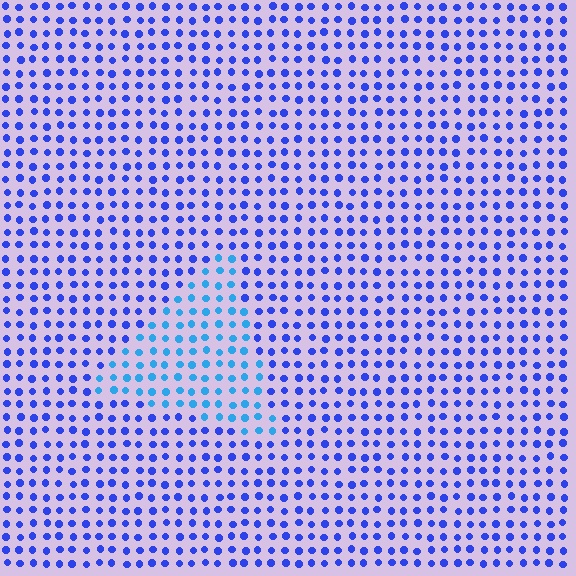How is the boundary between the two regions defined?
The boundary is defined purely by a slight shift in hue (about 31 degrees). Spacing, size, and orientation are identical on both sides.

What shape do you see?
I see a triangle.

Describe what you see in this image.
The image is filled with small blue elements in a uniform arrangement. A triangle-shaped region is visible where the elements are tinted to a slightly different hue, forming a subtle color boundary.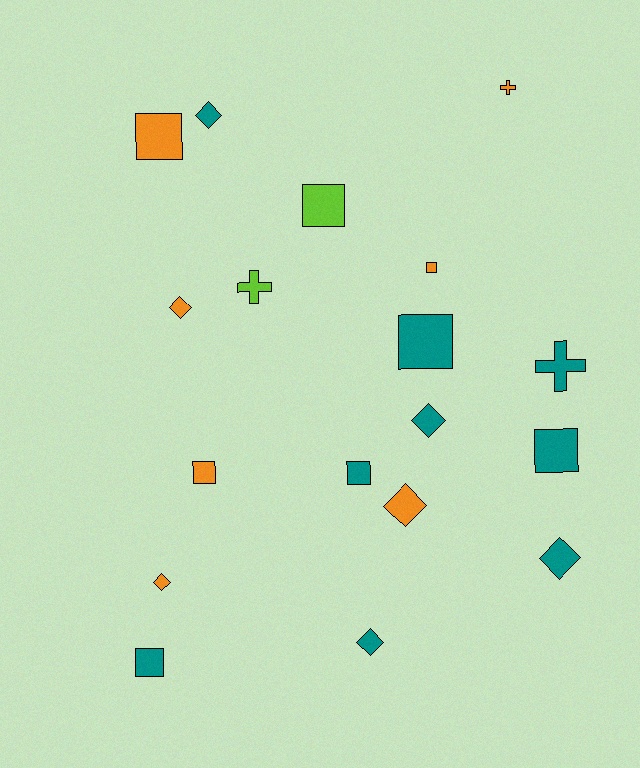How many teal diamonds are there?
There are 4 teal diamonds.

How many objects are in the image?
There are 18 objects.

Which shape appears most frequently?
Square, with 8 objects.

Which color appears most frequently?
Teal, with 9 objects.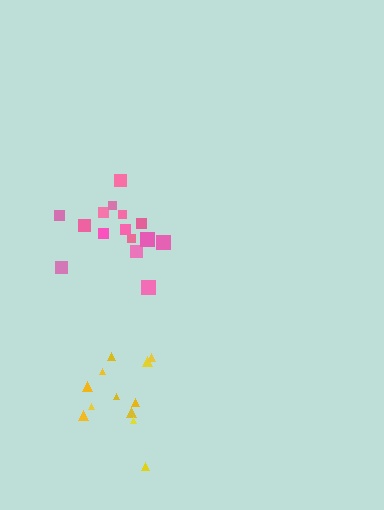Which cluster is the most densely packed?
Yellow.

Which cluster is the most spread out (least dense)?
Pink.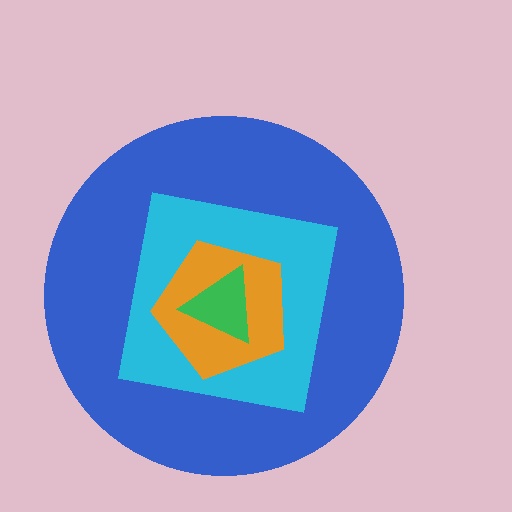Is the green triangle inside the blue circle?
Yes.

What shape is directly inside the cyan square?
The orange pentagon.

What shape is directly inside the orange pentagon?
The green triangle.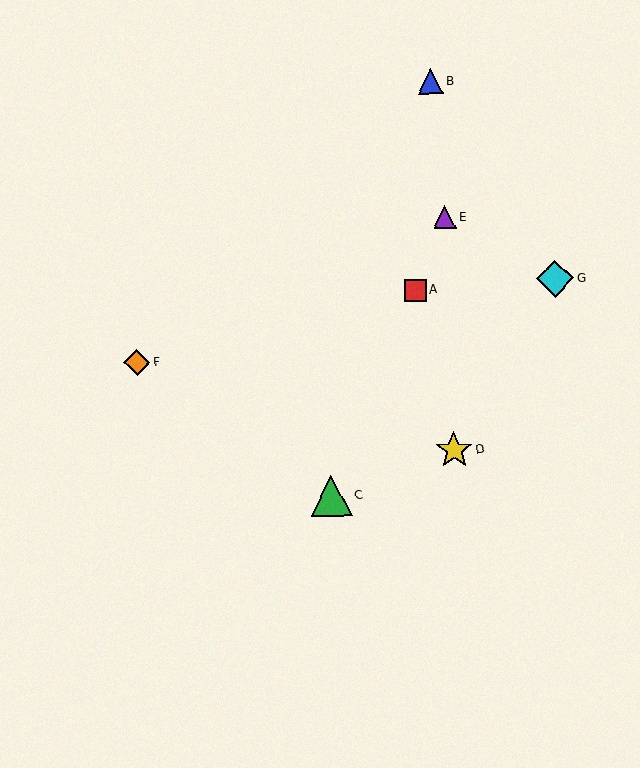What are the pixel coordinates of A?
Object A is at (415, 290).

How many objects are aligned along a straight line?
3 objects (A, C, E) are aligned along a straight line.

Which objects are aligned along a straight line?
Objects A, C, E are aligned along a straight line.